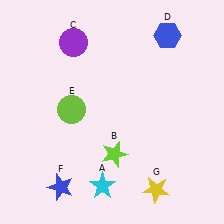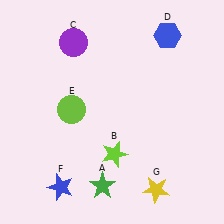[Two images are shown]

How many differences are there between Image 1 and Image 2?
There is 1 difference between the two images.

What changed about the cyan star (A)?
In Image 1, A is cyan. In Image 2, it changed to green.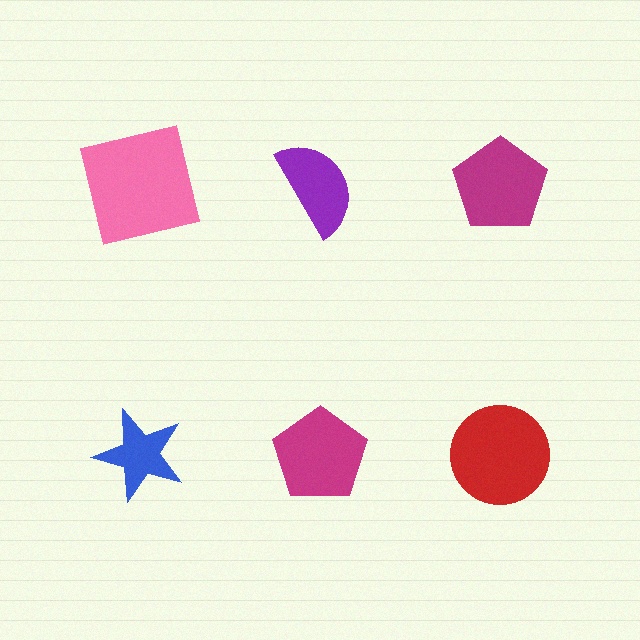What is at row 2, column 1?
A blue star.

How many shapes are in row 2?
3 shapes.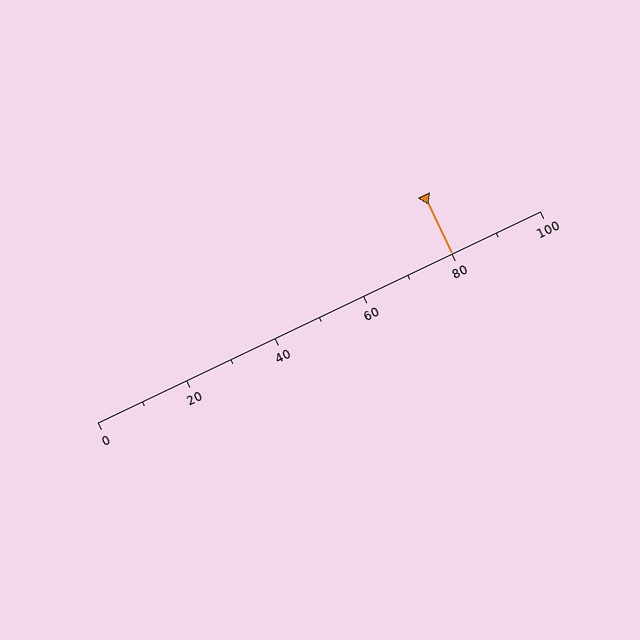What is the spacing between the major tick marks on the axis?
The major ticks are spaced 20 apart.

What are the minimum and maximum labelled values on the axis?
The axis runs from 0 to 100.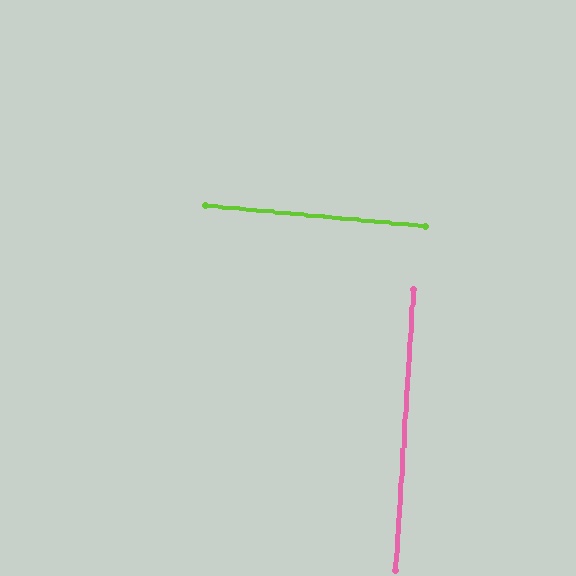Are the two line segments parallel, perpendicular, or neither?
Perpendicular — they meet at approximately 88°.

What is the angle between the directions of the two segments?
Approximately 88 degrees.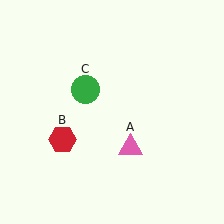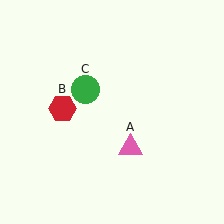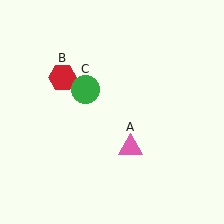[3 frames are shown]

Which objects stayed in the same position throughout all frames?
Pink triangle (object A) and green circle (object C) remained stationary.